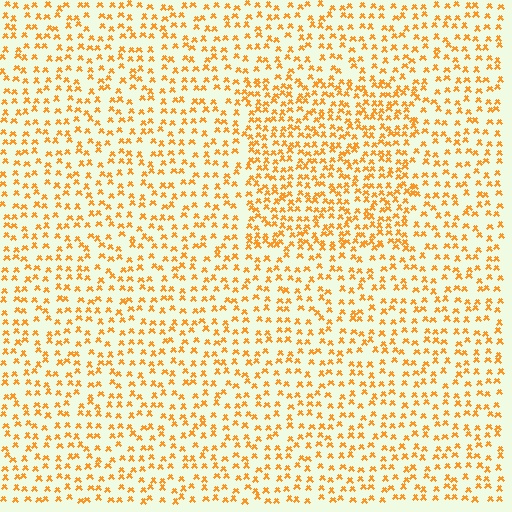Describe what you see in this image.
The image contains small orange elements arranged at two different densities. A rectangle-shaped region is visible where the elements are more densely packed than the surrounding area.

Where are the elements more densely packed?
The elements are more densely packed inside the rectangle boundary.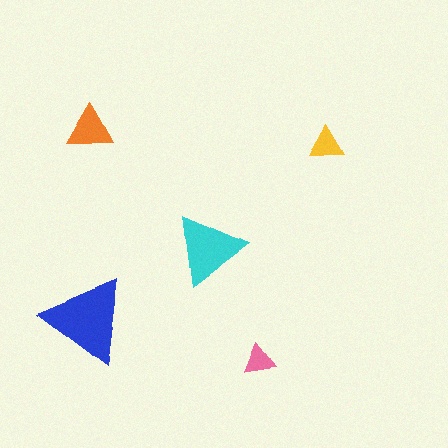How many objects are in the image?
There are 5 objects in the image.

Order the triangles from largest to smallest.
the blue one, the cyan one, the orange one, the yellow one, the pink one.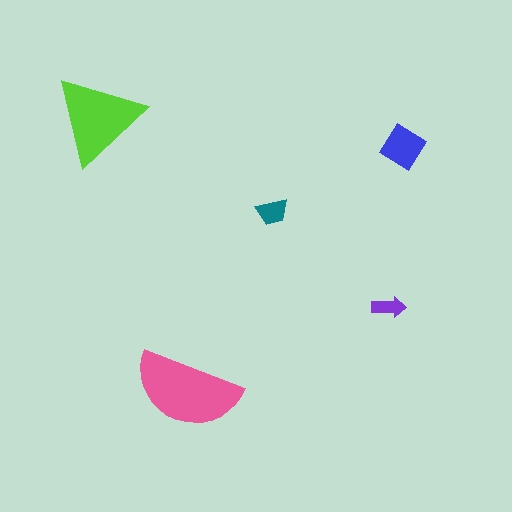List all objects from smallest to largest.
The purple arrow, the teal trapezoid, the blue diamond, the lime triangle, the pink semicircle.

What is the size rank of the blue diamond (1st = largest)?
3rd.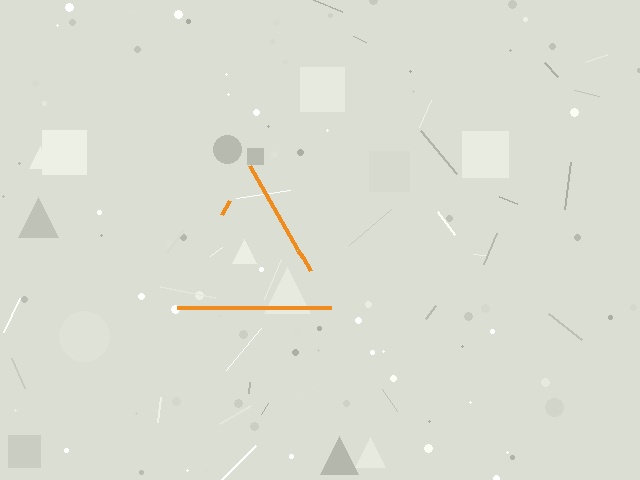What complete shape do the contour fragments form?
The contour fragments form a triangle.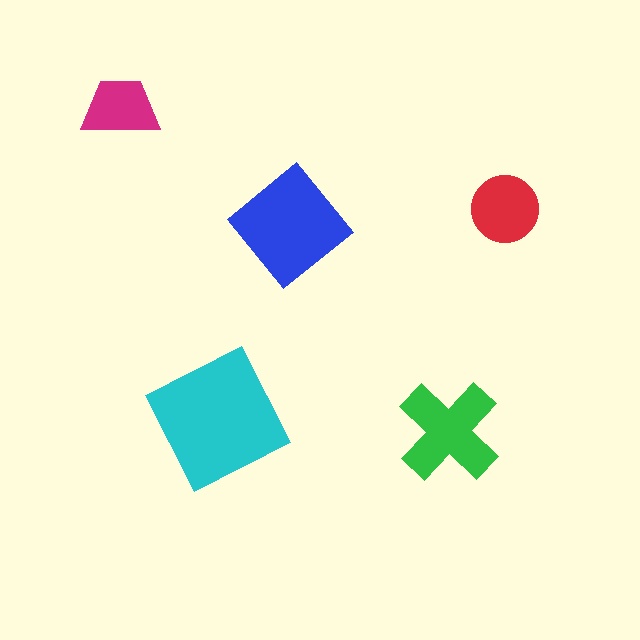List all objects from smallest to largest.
The magenta trapezoid, the red circle, the green cross, the blue diamond, the cyan square.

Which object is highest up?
The magenta trapezoid is topmost.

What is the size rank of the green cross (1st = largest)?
3rd.